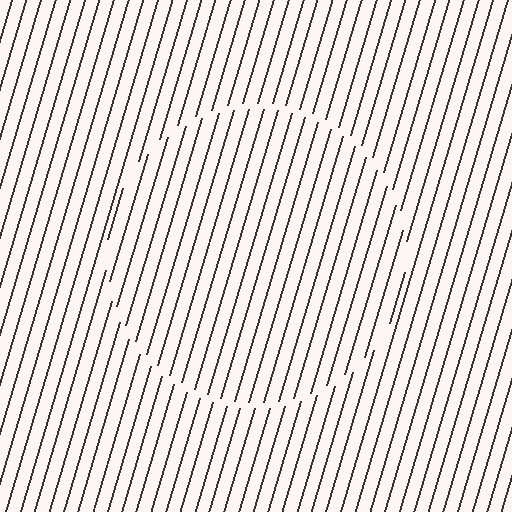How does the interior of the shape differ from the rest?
The interior of the shape contains the same grating, shifted by half a period — the contour is defined by the phase discontinuity where line-ends from the inner and outer gratings abut.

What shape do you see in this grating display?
An illusory circle. The interior of the shape contains the same grating, shifted by half a period — the contour is defined by the phase discontinuity where line-ends from the inner and outer gratings abut.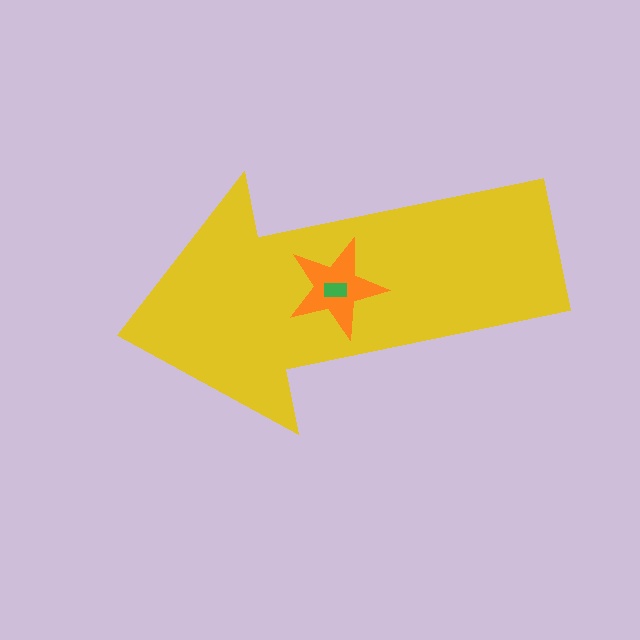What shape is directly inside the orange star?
The green rectangle.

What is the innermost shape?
The green rectangle.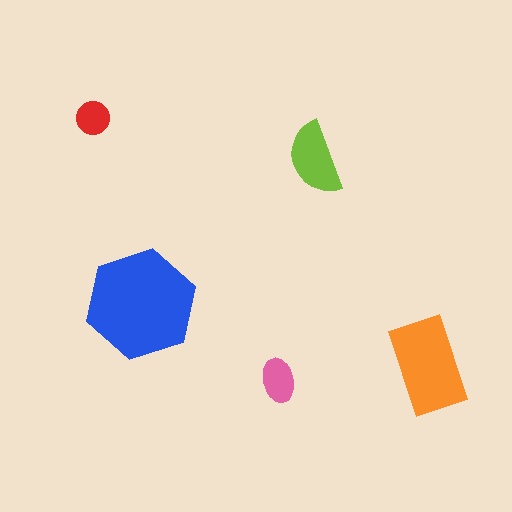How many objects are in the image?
There are 5 objects in the image.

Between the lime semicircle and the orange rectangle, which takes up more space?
The orange rectangle.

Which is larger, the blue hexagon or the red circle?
The blue hexagon.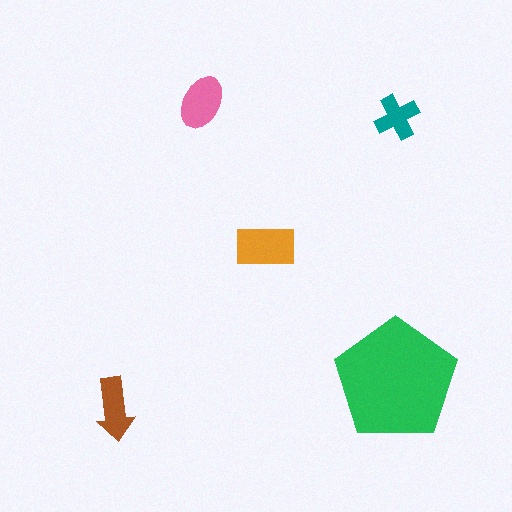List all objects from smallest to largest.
The teal cross, the brown arrow, the pink ellipse, the orange rectangle, the green pentagon.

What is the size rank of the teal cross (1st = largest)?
5th.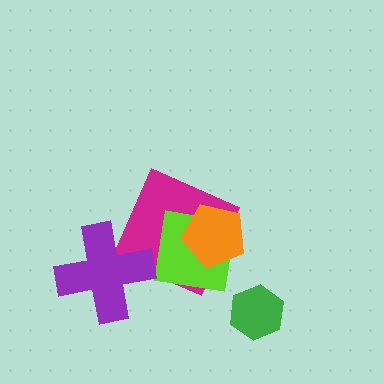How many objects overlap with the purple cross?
1 object overlaps with the purple cross.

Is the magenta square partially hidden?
Yes, it is partially covered by another shape.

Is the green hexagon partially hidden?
No, no other shape covers it.